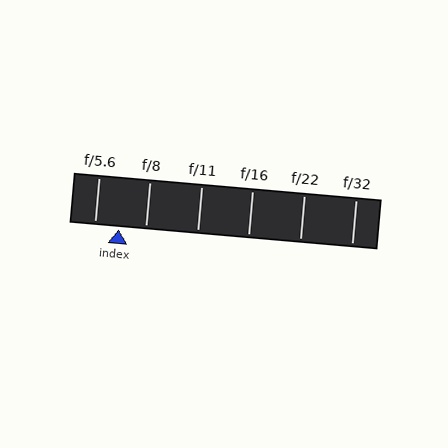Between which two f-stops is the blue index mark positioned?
The index mark is between f/5.6 and f/8.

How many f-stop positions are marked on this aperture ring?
There are 6 f-stop positions marked.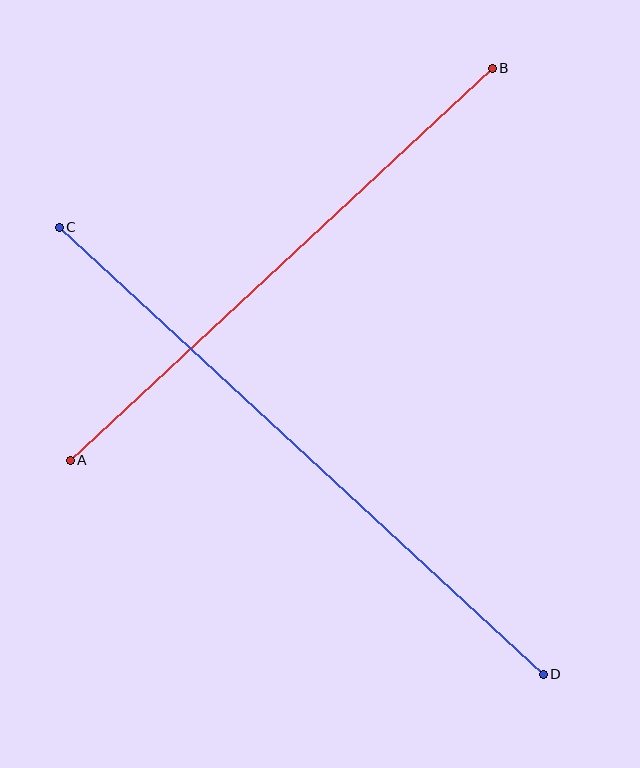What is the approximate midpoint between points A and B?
The midpoint is at approximately (281, 264) pixels.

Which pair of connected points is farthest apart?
Points C and D are farthest apart.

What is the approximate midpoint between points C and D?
The midpoint is at approximately (301, 451) pixels.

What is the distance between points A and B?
The distance is approximately 576 pixels.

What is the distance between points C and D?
The distance is approximately 659 pixels.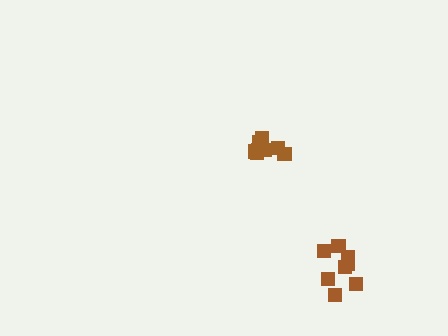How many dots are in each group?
Group 1: 8 dots, Group 2: 8 dots (16 total).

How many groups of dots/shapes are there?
There are 2 groups.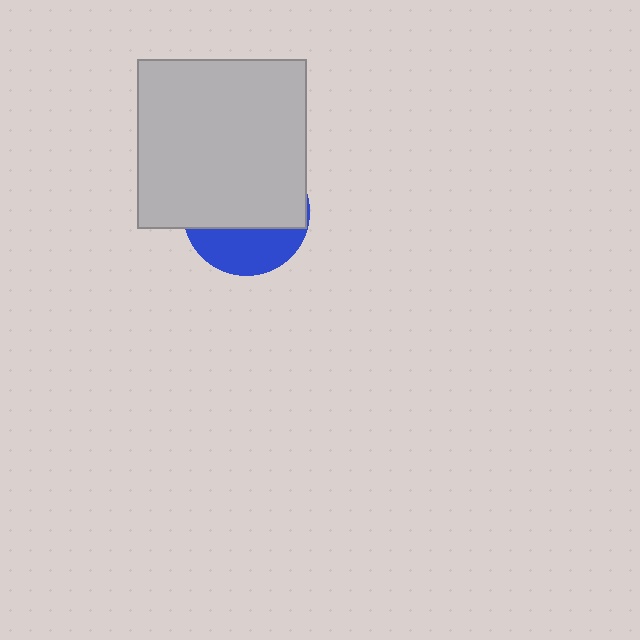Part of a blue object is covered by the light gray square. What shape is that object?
It is a circle.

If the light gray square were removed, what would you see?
You would see the complete blue circle.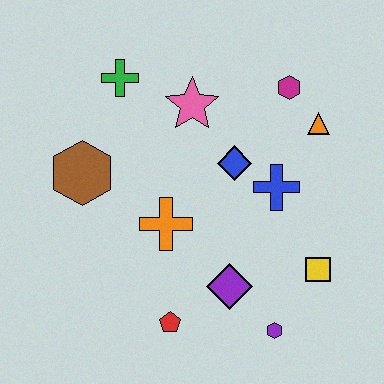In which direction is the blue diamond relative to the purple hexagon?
The blue diamond is above the purple hexagon.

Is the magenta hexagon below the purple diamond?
No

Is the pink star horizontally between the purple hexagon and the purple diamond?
No